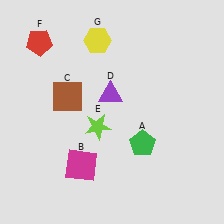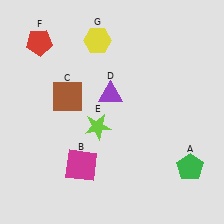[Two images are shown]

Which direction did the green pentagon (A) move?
The green pentagon (A) moved right.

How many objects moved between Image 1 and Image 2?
1 object moved between the two images.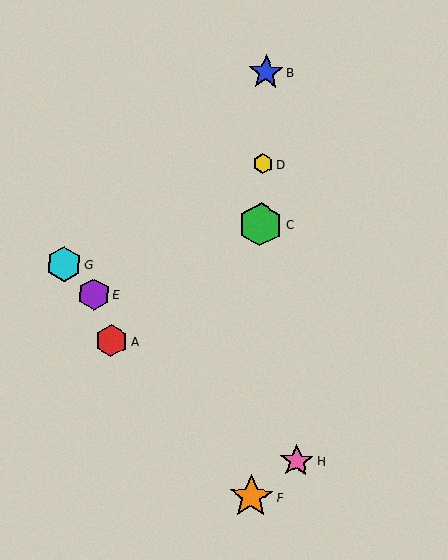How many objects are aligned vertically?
4 objects (B, C, D, F) are aligned vertically.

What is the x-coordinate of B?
Object B is at x≈266.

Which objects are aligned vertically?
Objects B, C, D, F are aligned vertically.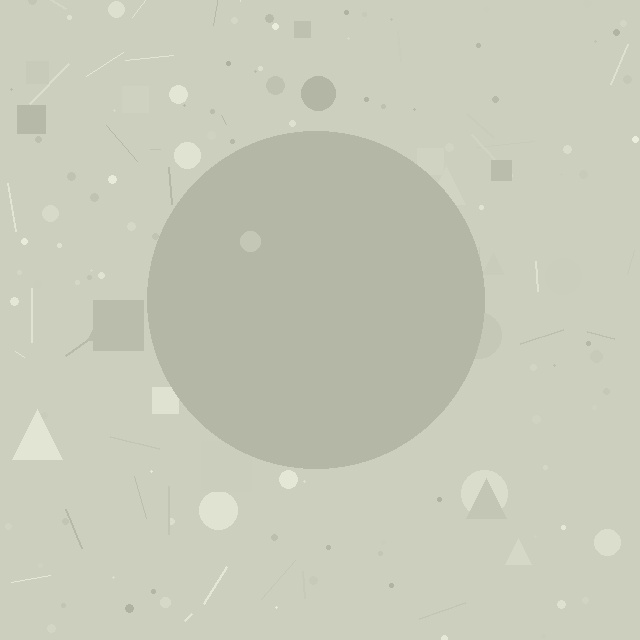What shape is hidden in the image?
A circle is hidden in the image.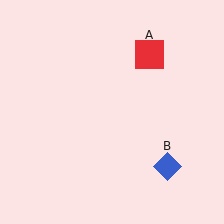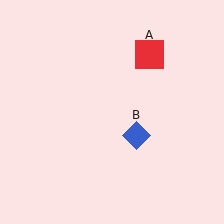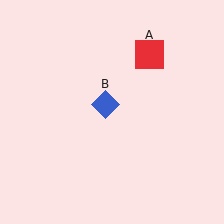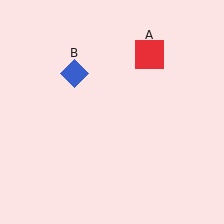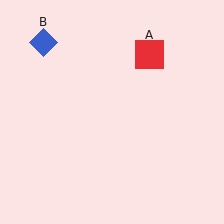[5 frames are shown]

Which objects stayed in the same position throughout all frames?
Red square (object A) remained stationary.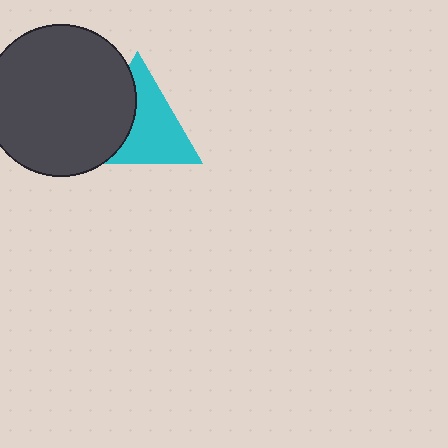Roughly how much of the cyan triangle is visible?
About half of it is visible (roughly 61%).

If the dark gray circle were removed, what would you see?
You would see the complete cyan triangle.